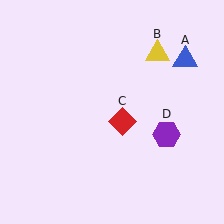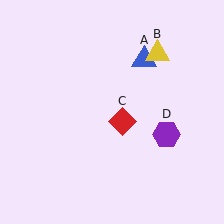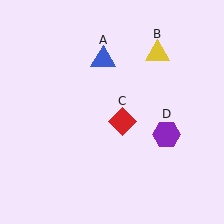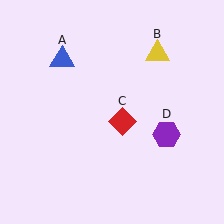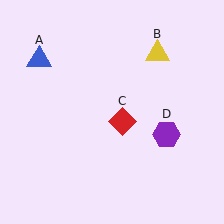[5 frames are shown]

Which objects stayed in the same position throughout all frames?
Yellow triangle (object B) and red diamond (object C) and purple hexagon (object D) remained stationary.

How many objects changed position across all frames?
1 object changed position: blue triangle (object A).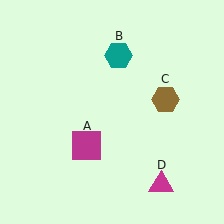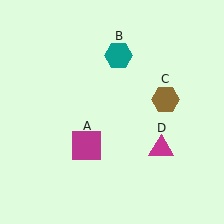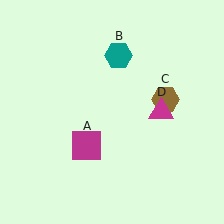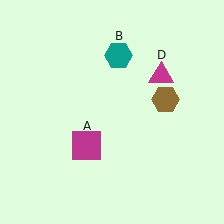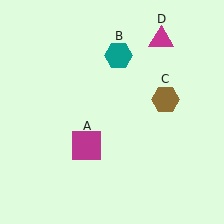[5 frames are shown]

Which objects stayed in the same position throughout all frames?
Magenta square (object A) and teal hexagon (object B) and brown hexagon (object C) remained stationary.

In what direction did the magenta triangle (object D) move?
The magenta triangle (object D) moved up.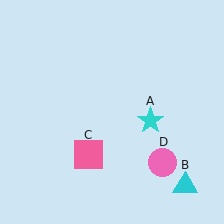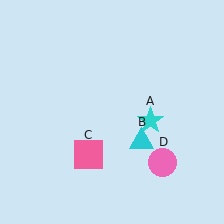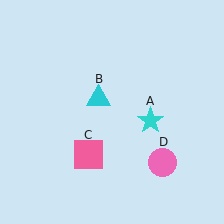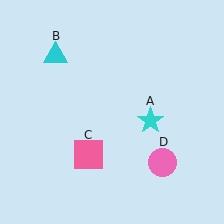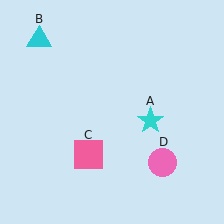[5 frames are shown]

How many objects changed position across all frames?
1 object changed position: cyan triangle (object B).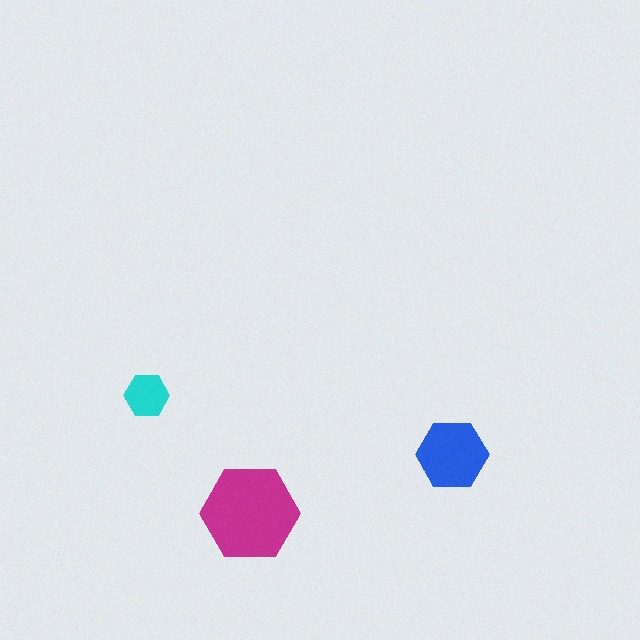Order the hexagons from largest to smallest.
the magenta one, the blue one, the cyan one.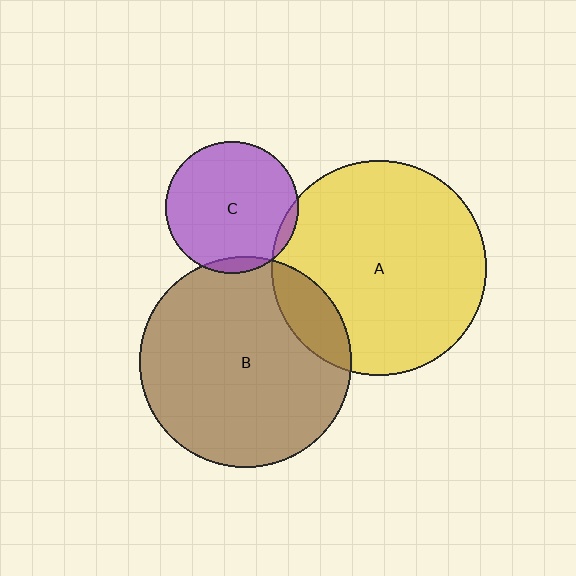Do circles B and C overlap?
Yes.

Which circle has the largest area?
Circle A (yellow).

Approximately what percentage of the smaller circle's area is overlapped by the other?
Approximately 5%.